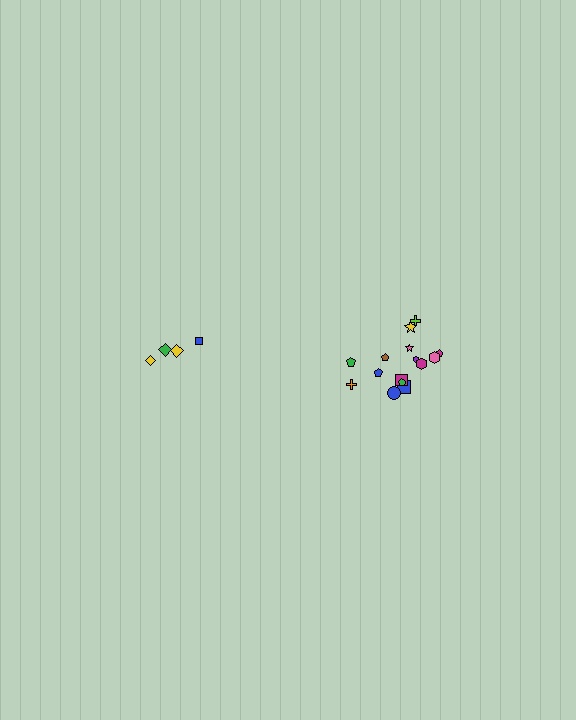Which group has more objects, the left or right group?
The right group.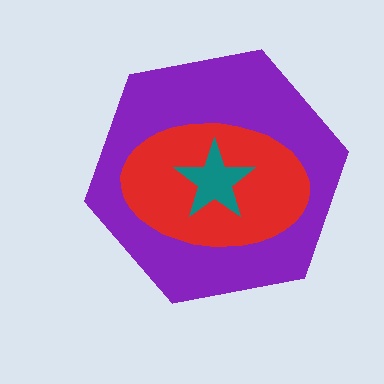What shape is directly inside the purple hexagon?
The red ellipse.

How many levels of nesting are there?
3.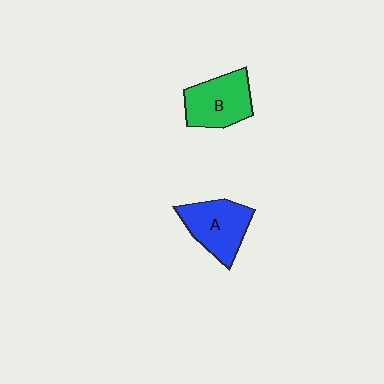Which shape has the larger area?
Shape A (blue).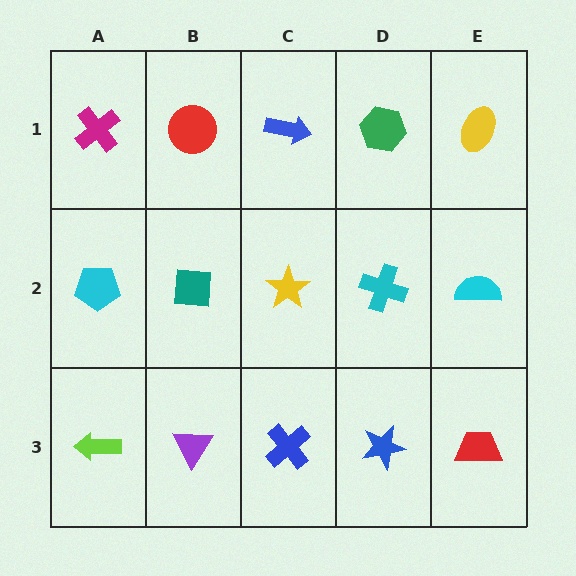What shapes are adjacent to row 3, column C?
A yellow star (row 2, column C), a purple triangle (row 3, column B), a blue star (row 3, column D).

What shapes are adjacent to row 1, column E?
A cyan semicircle (row 2, column E), a green hexagon (row 1, column D).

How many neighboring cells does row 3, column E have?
2.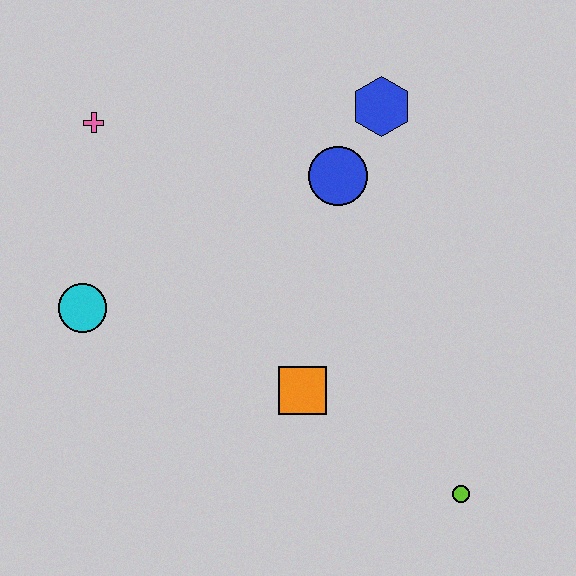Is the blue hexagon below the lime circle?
No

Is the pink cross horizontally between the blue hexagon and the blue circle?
No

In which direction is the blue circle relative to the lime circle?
The blue circle is above the lime circle.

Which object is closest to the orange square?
The lime circle is closest to the orange square.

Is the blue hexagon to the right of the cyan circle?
Yes